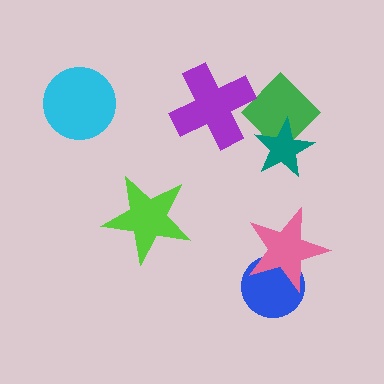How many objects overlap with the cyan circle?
0 objects overlap with the cyan circle.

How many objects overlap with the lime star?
0 objects overlap with the lime star.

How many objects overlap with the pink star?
1 object overlaps with the pink star.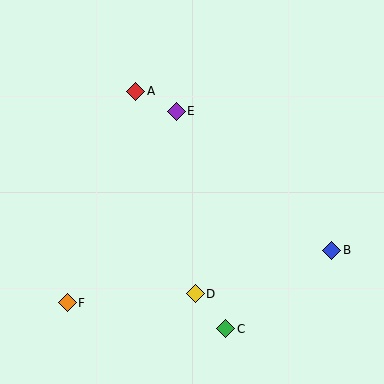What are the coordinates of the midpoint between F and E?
The midpoint between F and E is at (122, 207).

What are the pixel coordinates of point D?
Point D is at (195, 294).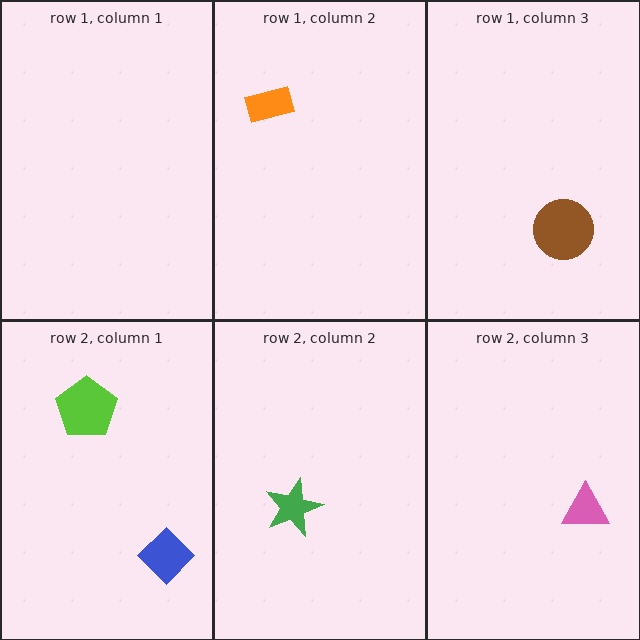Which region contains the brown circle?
The row 1, column 3 region.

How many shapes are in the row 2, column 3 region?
1.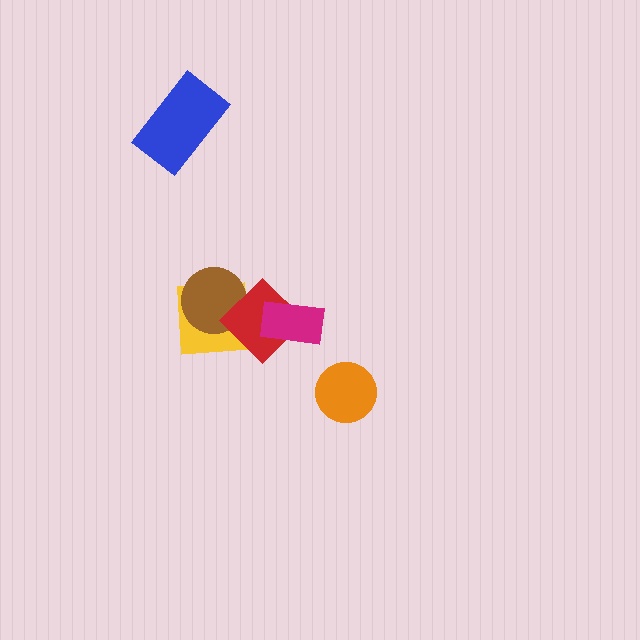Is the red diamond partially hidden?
Yes, it is partially covered by another shape.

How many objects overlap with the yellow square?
2 objects overlap with the yellow square.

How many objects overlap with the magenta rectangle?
1 object overlaps with the magenta rectangle.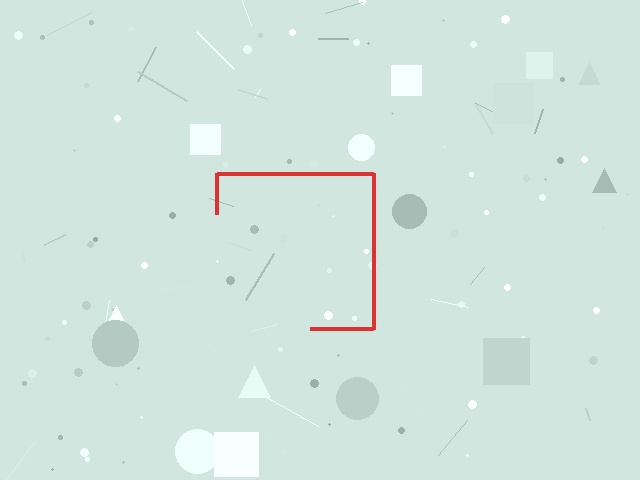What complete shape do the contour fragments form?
The contour fragments form a square.